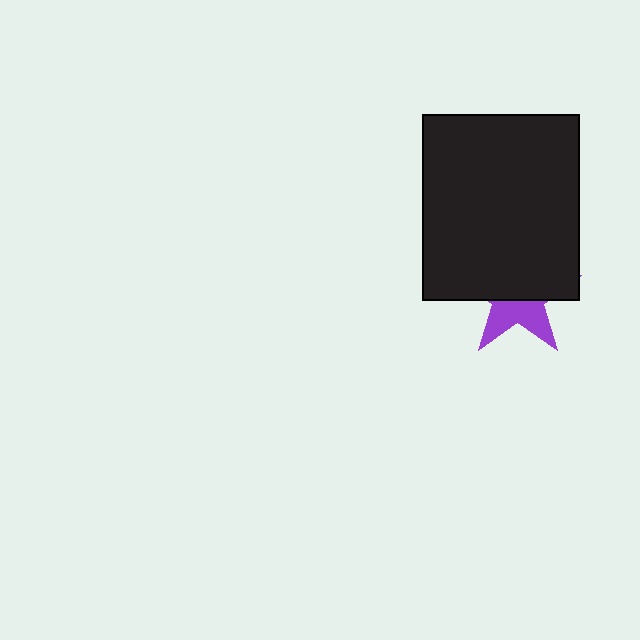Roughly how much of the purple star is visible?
A small part of it is visible (roughly 40%).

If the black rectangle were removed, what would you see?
You would see the complete purple star.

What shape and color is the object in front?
The object in front is a black rectangle.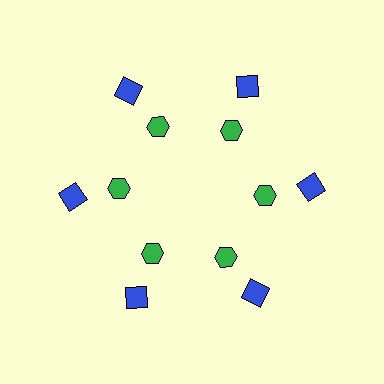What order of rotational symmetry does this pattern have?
This pattern has 6-fold rotational symmetry.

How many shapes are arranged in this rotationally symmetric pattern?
There are 12 shapes, arranged in 6 groups of 2.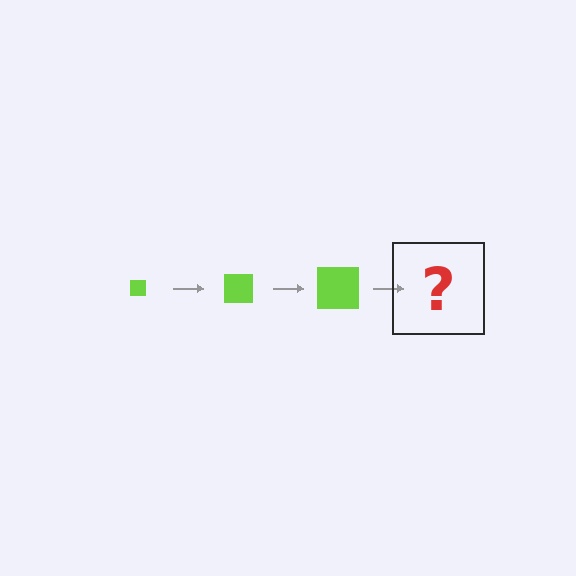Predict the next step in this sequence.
The next step is a lime square, larger than the previous one.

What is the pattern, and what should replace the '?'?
The pattern is that the square gets progressively larger each step. The '?' should be a lime square, larger than the previous one.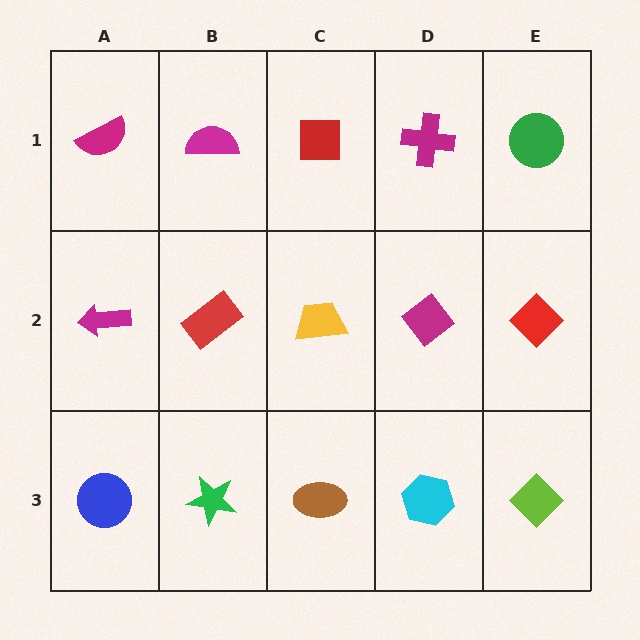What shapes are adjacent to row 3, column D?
A magenta diamond (row 2, column D), a brown ellipse (row 3, column C), a lime diamond (row 3, column E).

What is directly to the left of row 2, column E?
A magenta diamond.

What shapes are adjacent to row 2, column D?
A magenta cross (row 1, column D), a cyan hexagon (row 3, column D), a yellow trapezoid (row 2, column C), a red diamond (row 2, column E).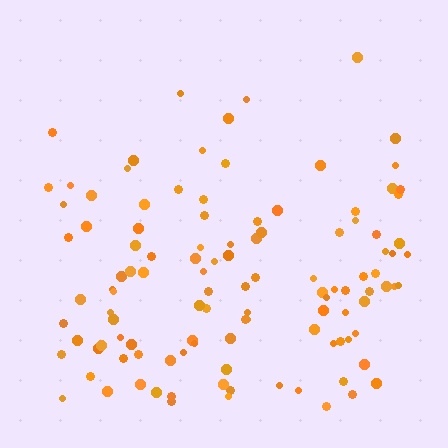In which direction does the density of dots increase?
From top to bottom, with the bottom side densest.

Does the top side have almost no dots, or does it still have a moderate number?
Still a moderate number, just noticeably fewer than the bottom.